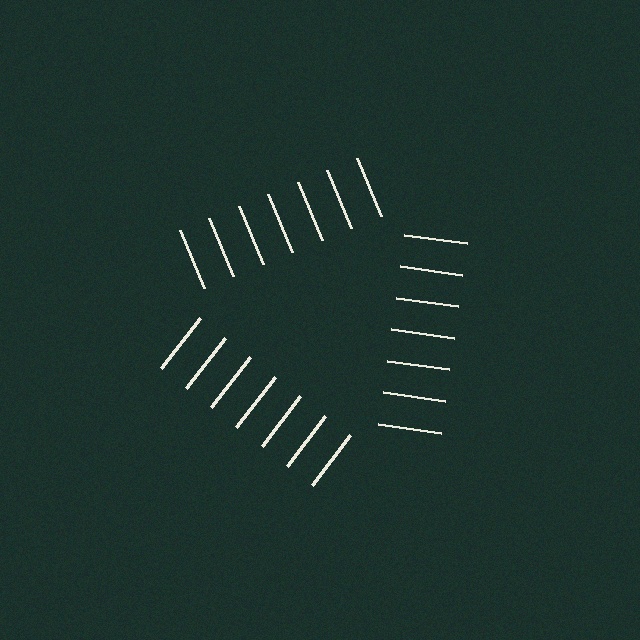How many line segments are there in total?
21 — 7 along each of the 3 edges.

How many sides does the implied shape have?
3 sides — the line-ends trace a triangle.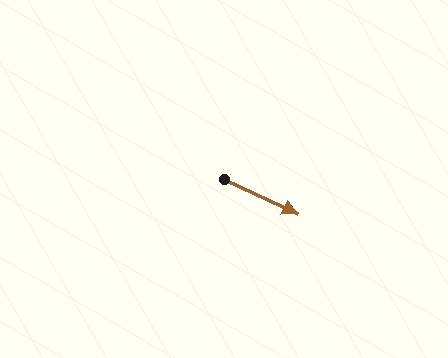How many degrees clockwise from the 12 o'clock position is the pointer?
Approximately 115 degrees.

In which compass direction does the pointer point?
Southeast.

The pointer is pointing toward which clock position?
Roughly 4 o'clock.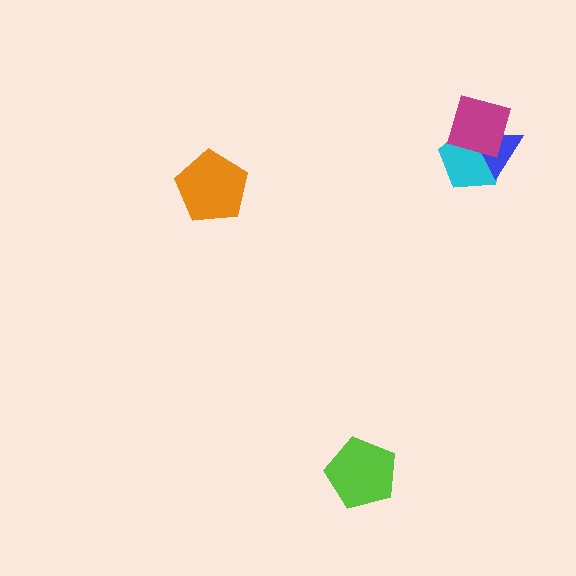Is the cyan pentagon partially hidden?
Yes, it is partially covered by another shape.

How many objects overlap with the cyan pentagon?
2 objects overlap with the cyan pentagon.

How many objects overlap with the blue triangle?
2 objects overlap with the blue triangle.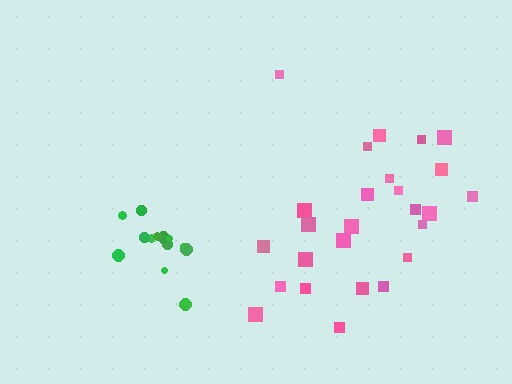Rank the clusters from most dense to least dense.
green, pink.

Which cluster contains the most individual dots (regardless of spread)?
Pink (26).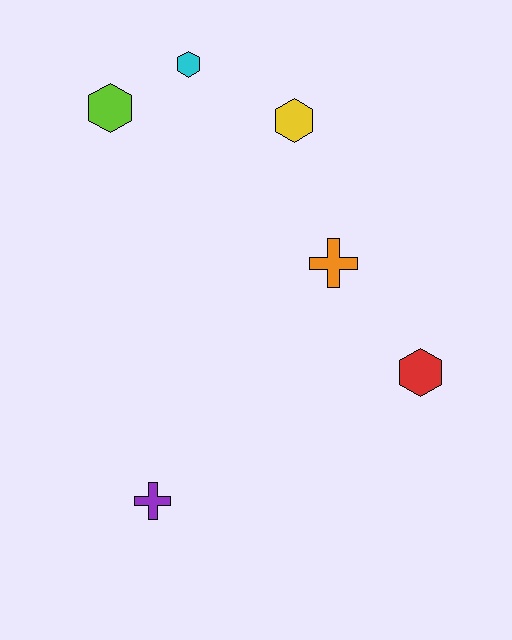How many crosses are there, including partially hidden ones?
There are 2 crosses.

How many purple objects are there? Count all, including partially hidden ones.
There is 1 purple object.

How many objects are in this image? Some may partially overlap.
There are 6 objects.